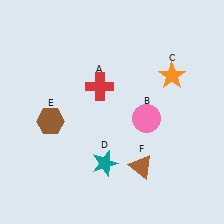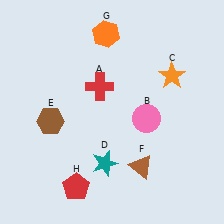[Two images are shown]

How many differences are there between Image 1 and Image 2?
There are 2 differences between the two images.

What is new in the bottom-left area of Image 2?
A red pentagon (H) was added in the bottom-left area of Image 2.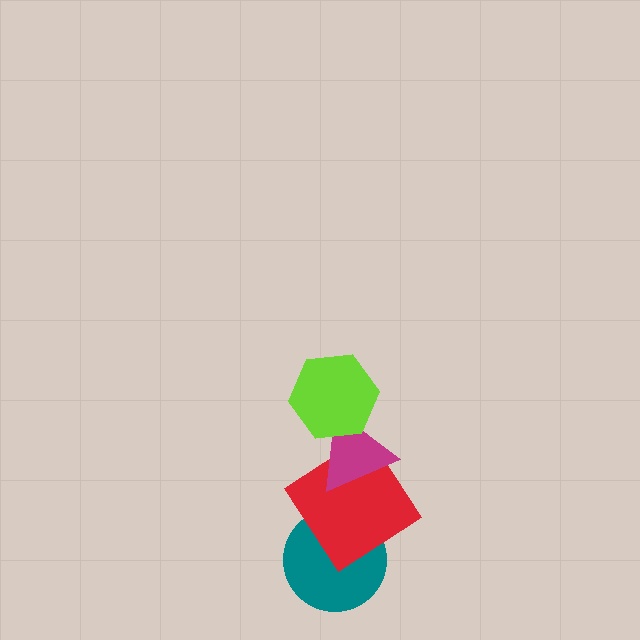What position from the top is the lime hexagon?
The lime hexagon is 1st from the top.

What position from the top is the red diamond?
The red diamond is 3rd from the top.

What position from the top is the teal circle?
The teal circle is 4th from the top.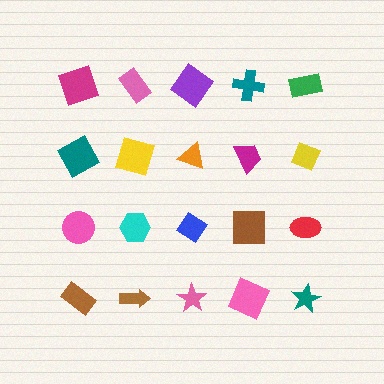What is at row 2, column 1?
A teal square.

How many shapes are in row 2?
5 shapes.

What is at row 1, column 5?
A green rectangle.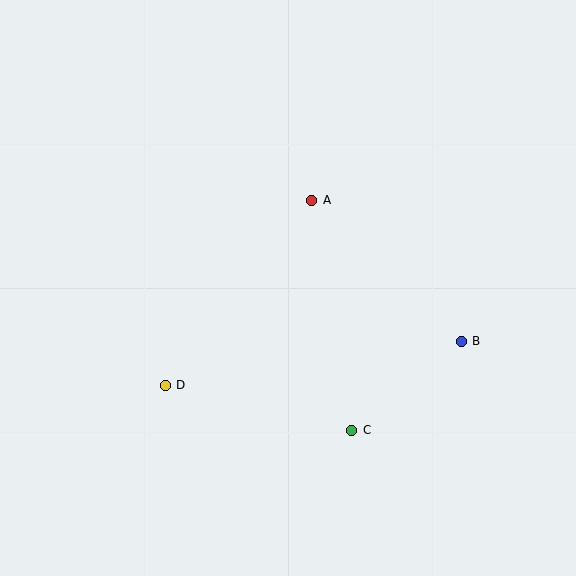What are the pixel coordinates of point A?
Point A is at (312, 200).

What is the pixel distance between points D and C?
The distance between D and C is 192 pixels.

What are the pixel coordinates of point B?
Point B is at (461, 341).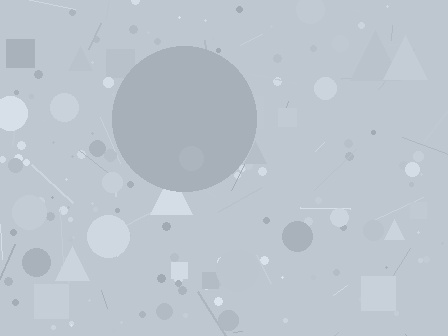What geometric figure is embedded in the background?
A circle is embedded in the background.